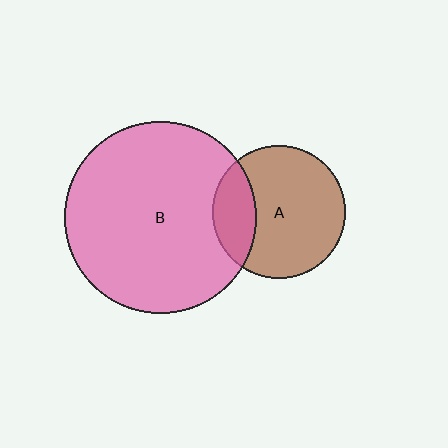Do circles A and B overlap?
Yes.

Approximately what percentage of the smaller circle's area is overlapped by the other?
Approximately 25%.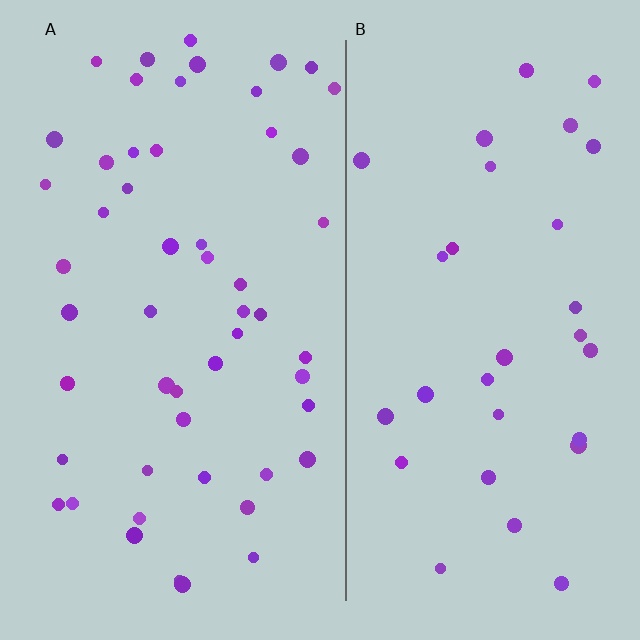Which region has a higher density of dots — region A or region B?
A (the left).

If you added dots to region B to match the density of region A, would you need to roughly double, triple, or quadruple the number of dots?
Approximately double.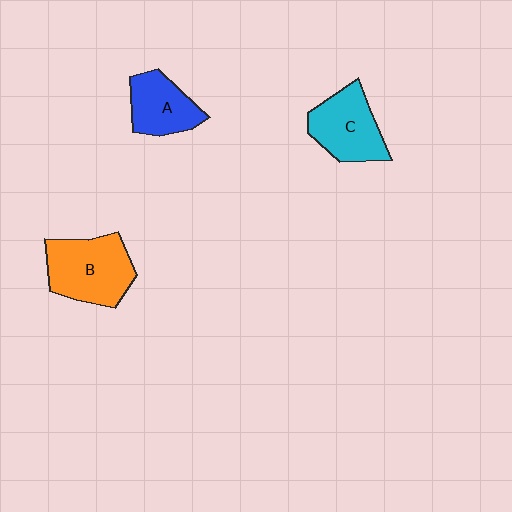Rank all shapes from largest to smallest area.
From largest to smallest: B (orange), C (cyan), A (blue).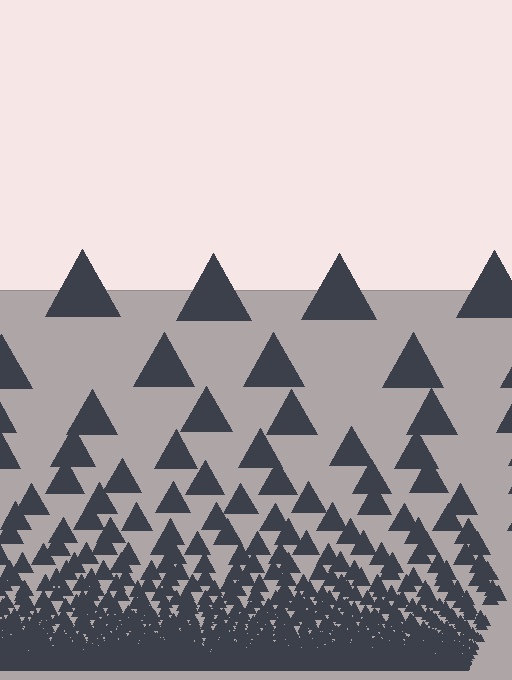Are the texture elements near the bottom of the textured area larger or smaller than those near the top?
Smaller. The gradient is inverted — elements near the bottom are smaller and denser.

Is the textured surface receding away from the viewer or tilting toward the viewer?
The surface appears to tilt toward the viewer. Texture elements get larger and sparser toward the top.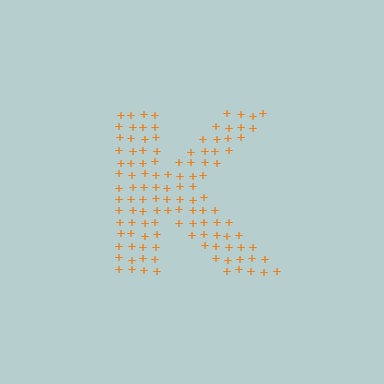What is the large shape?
The large shape is the letter K.